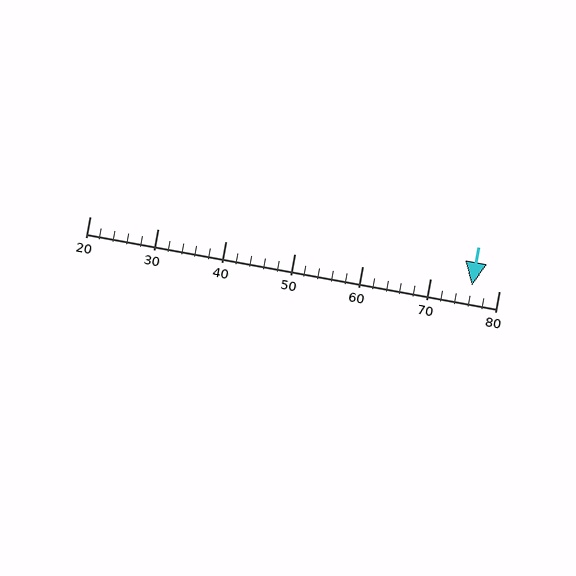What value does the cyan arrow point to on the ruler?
The cyan arrow points to approximately 76.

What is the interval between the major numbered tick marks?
The major tick marks are spaced 10 units apart.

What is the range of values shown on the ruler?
The ruler shows values from 20 to 80.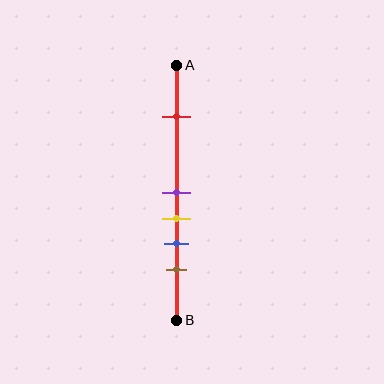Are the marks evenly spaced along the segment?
No, the marks are not evenly spaced.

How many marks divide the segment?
There are 5 marks dividing the segment.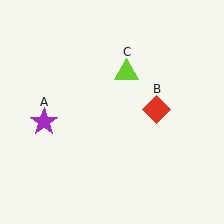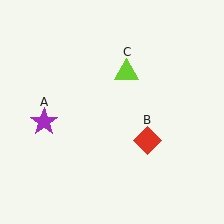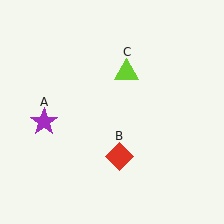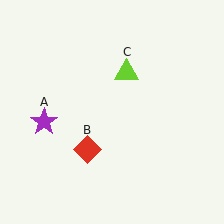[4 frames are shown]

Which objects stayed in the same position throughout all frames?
Purple star (object A) and lime triangle (object C) remained stationary.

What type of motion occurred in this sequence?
The red diamond (object B) rotated clockwise around the center of the scene.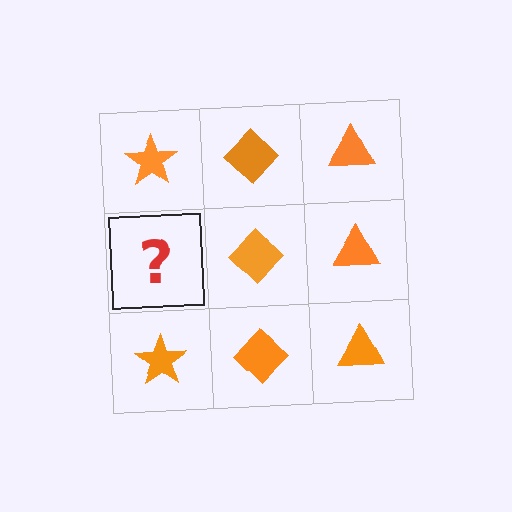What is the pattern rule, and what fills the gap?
The rule is that each column has a consistent shape. The gap should be filled with an orange star.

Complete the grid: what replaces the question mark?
The question mark should be replaced with an orange star.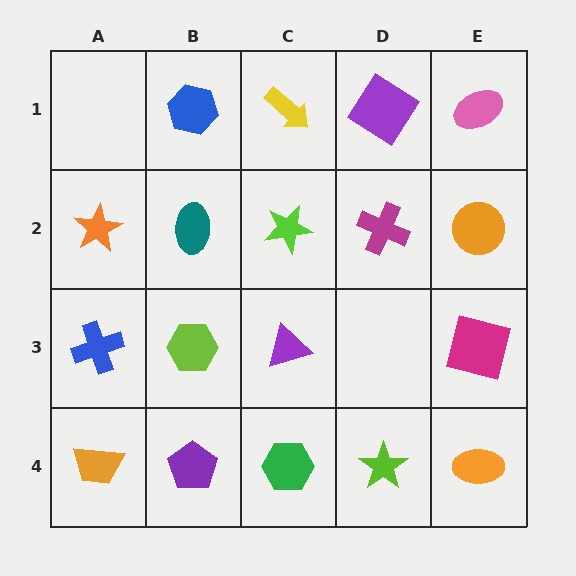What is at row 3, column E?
A magenta square.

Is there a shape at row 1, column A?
No, that cell is empty.